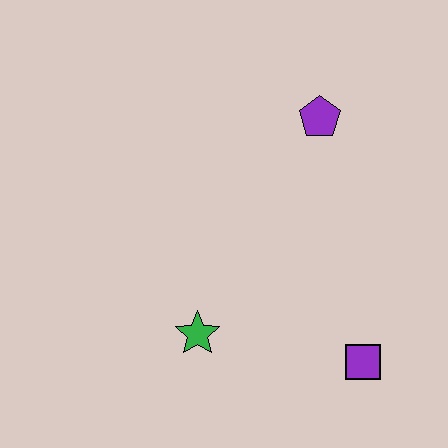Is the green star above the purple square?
Yes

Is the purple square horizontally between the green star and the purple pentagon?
No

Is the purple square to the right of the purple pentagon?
Yes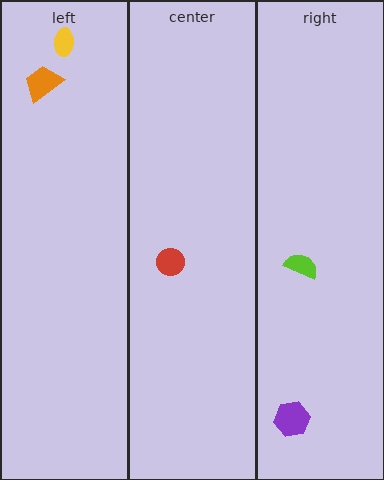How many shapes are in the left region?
2.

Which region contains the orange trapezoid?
The left region.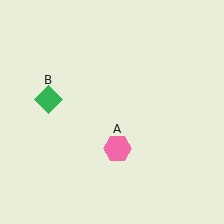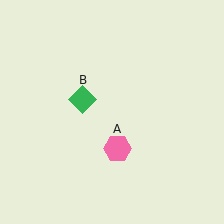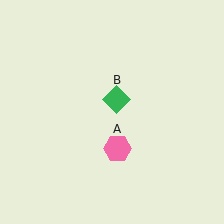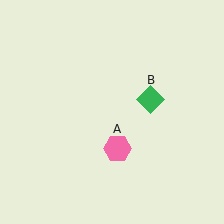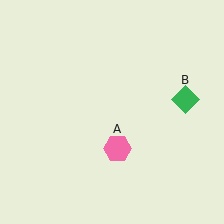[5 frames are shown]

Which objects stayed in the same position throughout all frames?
Pink hexagon (object A) remained stationary.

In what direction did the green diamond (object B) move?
The green diamond (object B) moved right.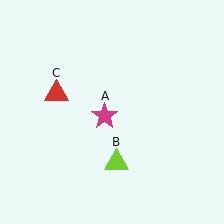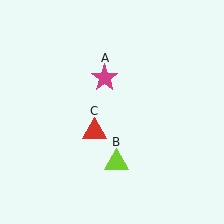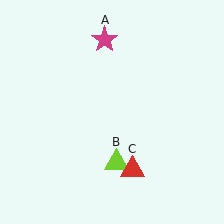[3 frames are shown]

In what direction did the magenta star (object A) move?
The magenta star (object A) moved up.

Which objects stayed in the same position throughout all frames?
Lime triangle (object B) remained stationary.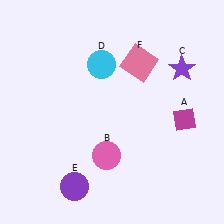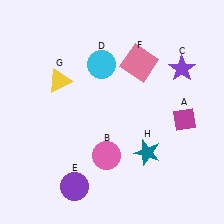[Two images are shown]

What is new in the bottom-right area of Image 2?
A teal star (H) was added in the bottom-right area of Image 2.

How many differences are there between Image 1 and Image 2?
There are 2 differences between the two images.